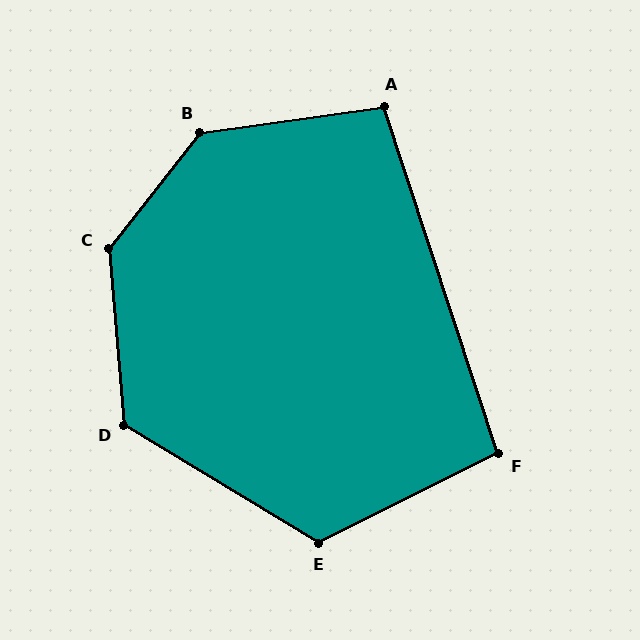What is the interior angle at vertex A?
Approximately 100 degrees (obtuse).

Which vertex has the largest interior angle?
C, at approximately 137 degrees.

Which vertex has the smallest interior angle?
F, at approximately 98 degrees.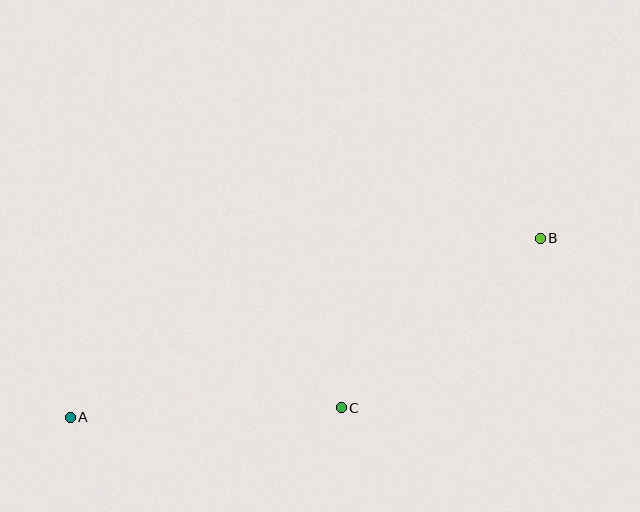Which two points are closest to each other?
Points B and C are closest to each other.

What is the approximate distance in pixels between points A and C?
The distance between A and C is approximately 272 pixels.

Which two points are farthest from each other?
Points A and B are farthest from each other.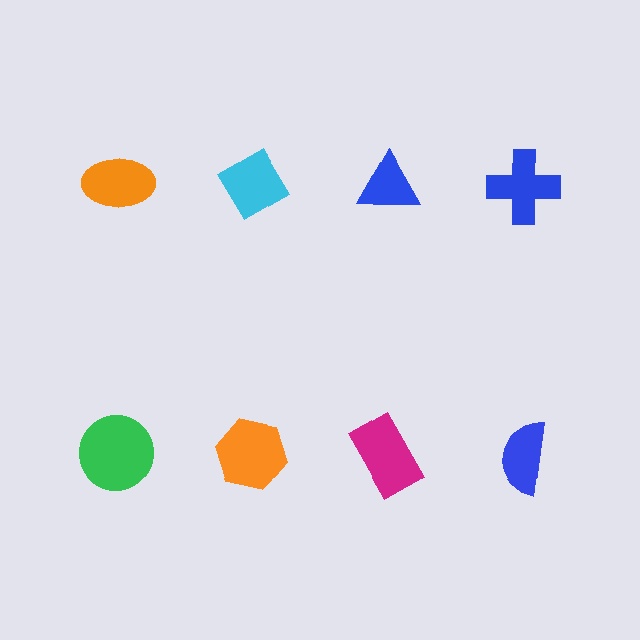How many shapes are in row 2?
4 shapes.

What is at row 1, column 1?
An orange ellipse.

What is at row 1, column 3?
A blue triangle.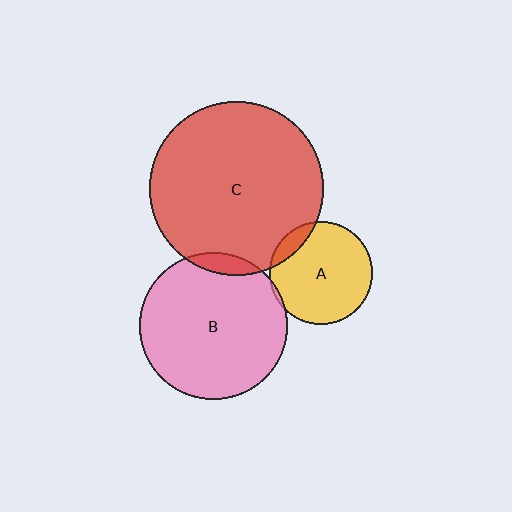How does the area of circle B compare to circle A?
Approximately 2.1 times.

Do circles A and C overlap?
Yes.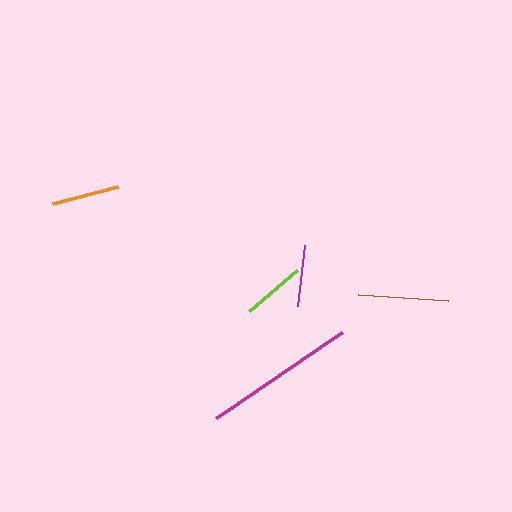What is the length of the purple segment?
The purple segment is approximately 61 pixels long.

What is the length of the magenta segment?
The magenta segment is approximately 153 pixels long.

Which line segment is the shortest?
The purple line is the shortest at approximately 61 pixels.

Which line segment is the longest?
The magenta line is the longest at approximately 153 pixels.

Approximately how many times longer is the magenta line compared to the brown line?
The magenta line is approximately 1.7 times the length of the brown line.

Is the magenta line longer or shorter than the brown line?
The magenta line is longer than the brown line.